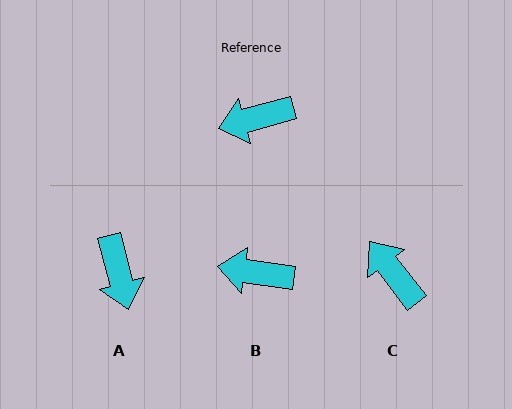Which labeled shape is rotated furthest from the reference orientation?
A, about 89 degrees away.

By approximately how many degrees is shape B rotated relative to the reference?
Approximately 24 degrees clockwise.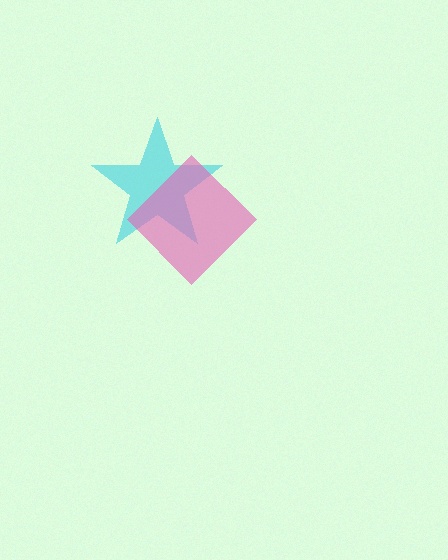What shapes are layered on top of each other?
The layered shapes are: a cyan star, a pink diamond.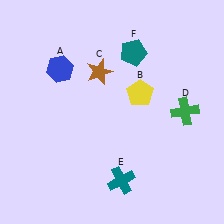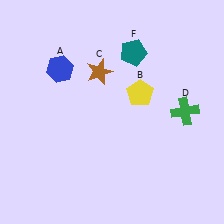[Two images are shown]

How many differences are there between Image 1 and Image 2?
There is 1 difference between the two images.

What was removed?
The teal cross (E) was removed in Image 2.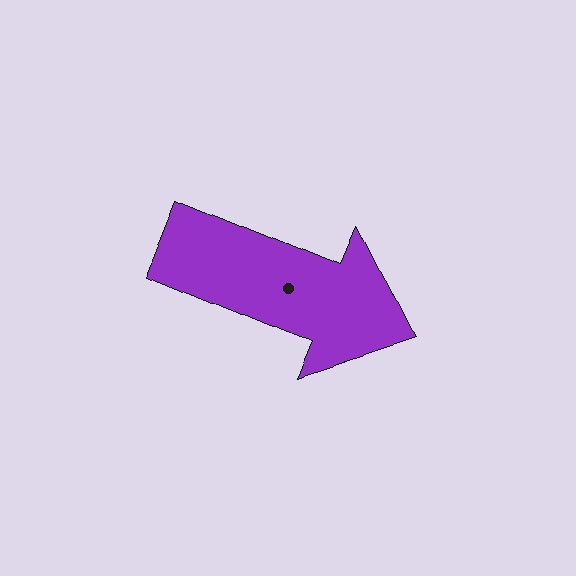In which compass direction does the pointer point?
Southeast.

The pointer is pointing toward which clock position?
Roughly 4 o'clock.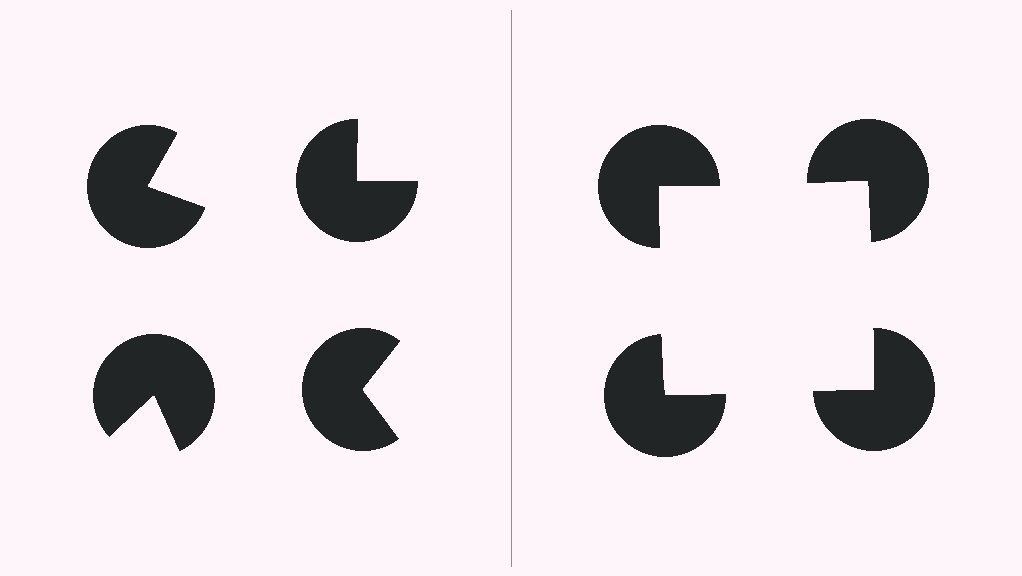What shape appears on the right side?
An illusory square.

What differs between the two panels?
The pac-man discs are positioned identically on both sides; only the wedge orientations differ. On the right they align to a square; on the left they are misaligned.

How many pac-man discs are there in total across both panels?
8 — 4 on each side.